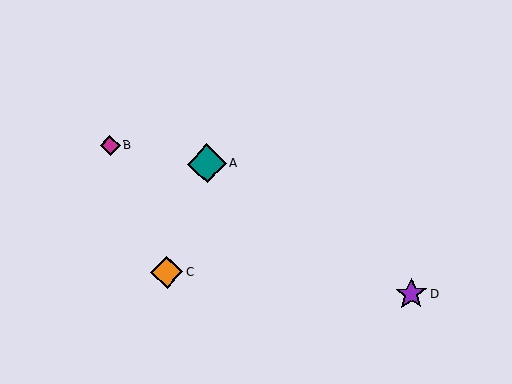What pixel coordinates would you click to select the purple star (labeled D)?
Click at (411, 294) to select the purple star D.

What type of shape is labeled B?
Shape B is a magenta diamond.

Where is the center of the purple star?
The center of the purple star is at (411, 294).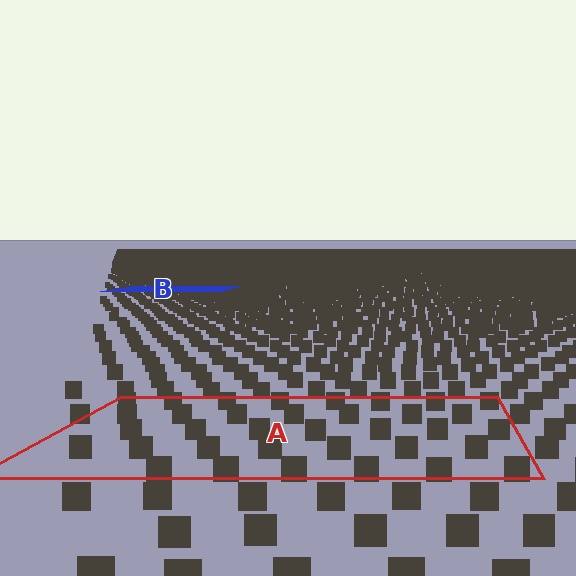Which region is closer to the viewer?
Region A is closer. The texture elements there are larger and more spread out.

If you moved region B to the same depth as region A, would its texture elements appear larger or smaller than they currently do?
They would appear larger. At a closer depth, the same texture elements are projected at a bigger on-screen size.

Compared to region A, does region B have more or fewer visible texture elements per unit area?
Region B has more texture elements per unit area — they are packed more densely because it is farther away.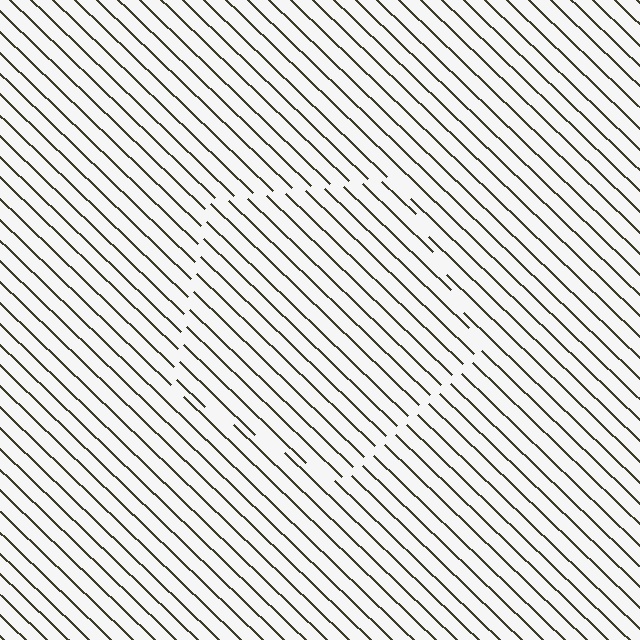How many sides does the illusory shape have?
5 sides — the line-ends trace a pentagon.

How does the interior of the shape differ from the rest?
The interior of the shape contains the same grating, shifted by half a period — the contour is defined by the phase discontinuity where line-ends from the inner and outer gratings abut.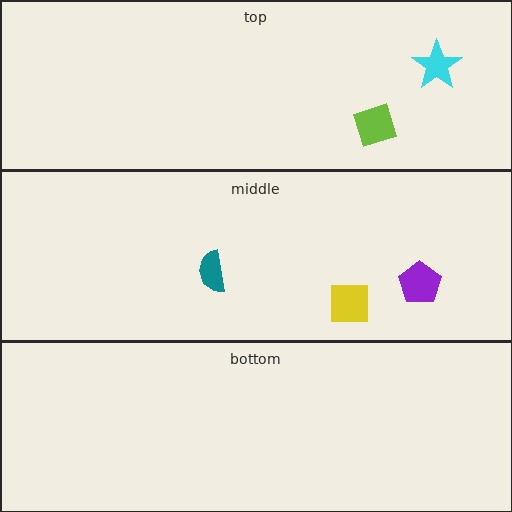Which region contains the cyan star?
The top region.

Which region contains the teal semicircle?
The middle region.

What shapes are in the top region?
The lime diamond, the cyan star.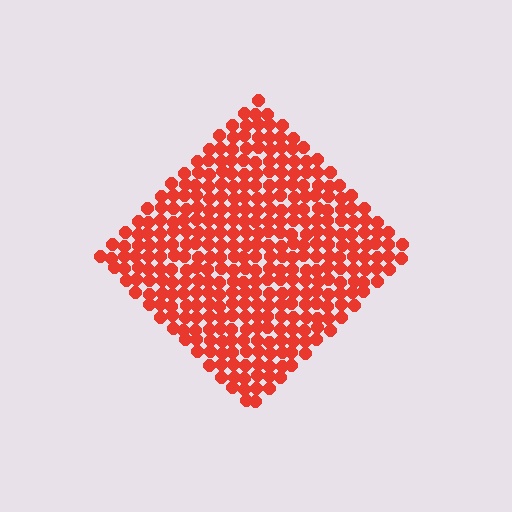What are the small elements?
The small elements are circles.